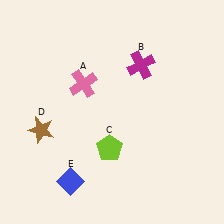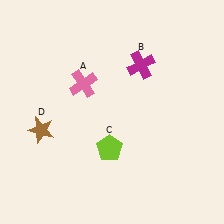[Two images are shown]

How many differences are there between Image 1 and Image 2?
There is 1 difference between the two images.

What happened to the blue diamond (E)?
The blue diamond (E) was removed in Image 2. It was in the bottom-left area of Image 1.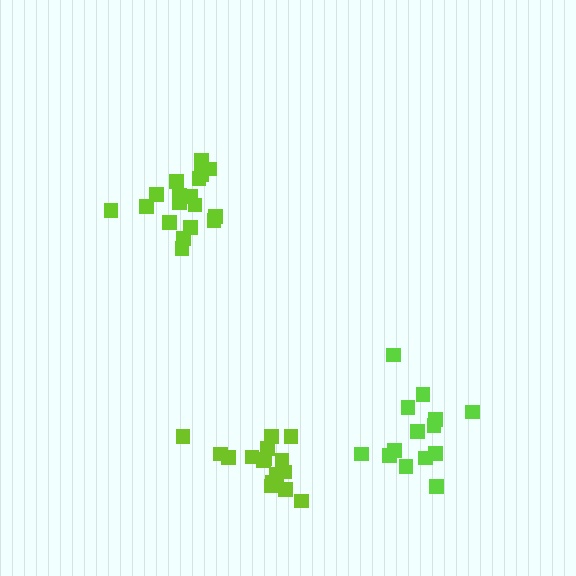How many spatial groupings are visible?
There are 3 spatial groupings.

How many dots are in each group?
Group 1: 14 dots, Group 2: 16 dots, Group 3: 18 dots (48 total).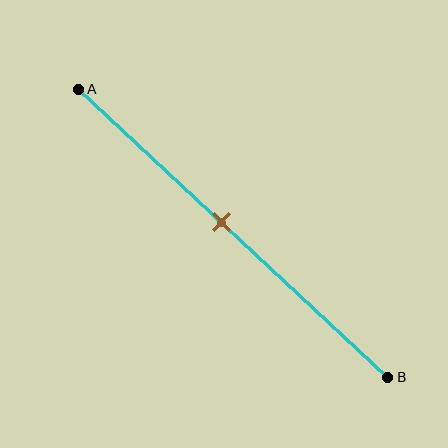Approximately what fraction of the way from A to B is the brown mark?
The brown mark is approximately 45% of the way from A to B.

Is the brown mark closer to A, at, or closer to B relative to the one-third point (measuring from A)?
The brown mark is closer to point B than the one-third point of segment AB.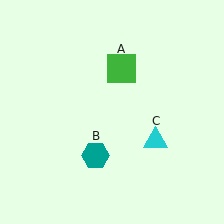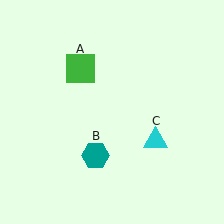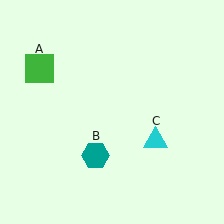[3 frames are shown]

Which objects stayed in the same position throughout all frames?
Teal hexagon (object B) and cyan triangle (object C) remained stationary.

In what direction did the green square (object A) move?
The green square (object A) moved left.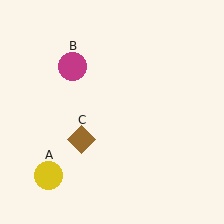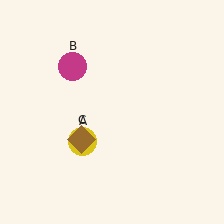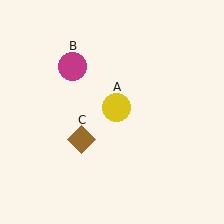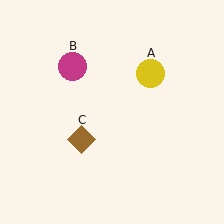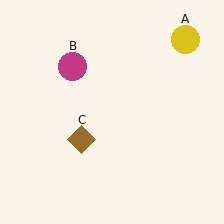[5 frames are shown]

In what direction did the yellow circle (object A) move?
The yellow circle (object A) moved up and to the right.